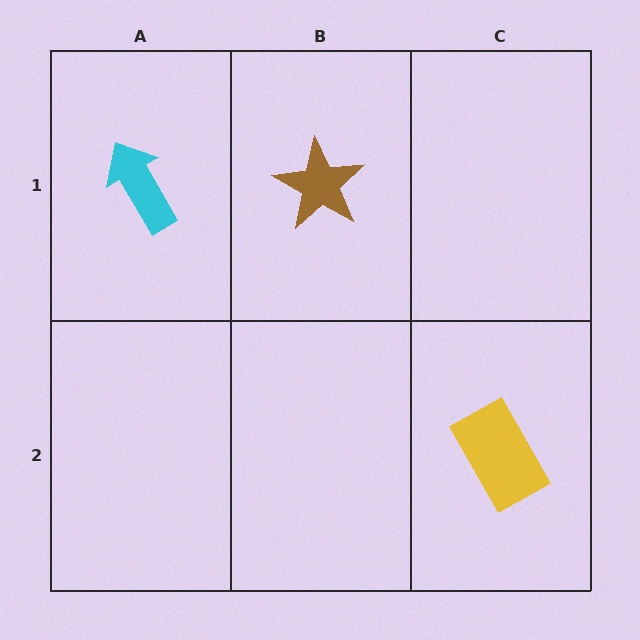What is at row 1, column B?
A brown star.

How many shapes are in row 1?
2 shapes.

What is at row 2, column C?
A yellow rectangle.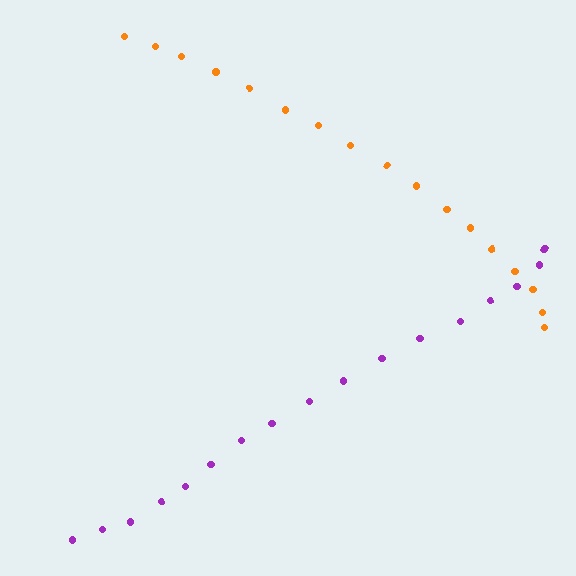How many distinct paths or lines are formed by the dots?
There are 2 distinct paths.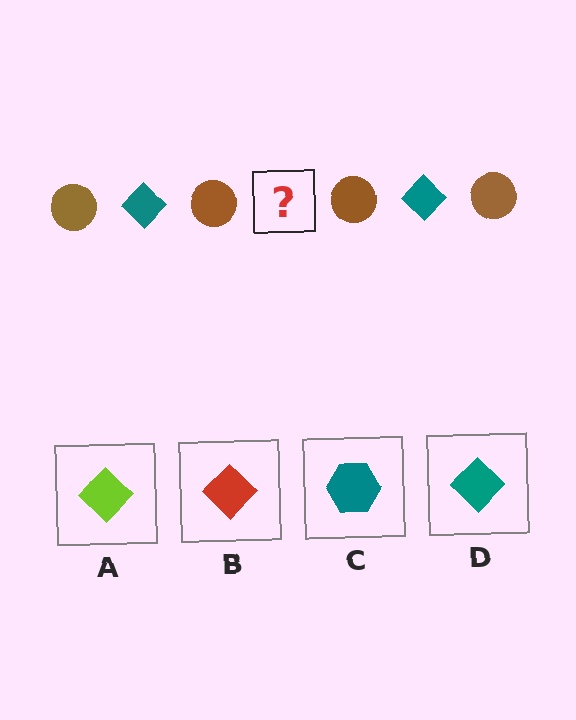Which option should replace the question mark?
Option D.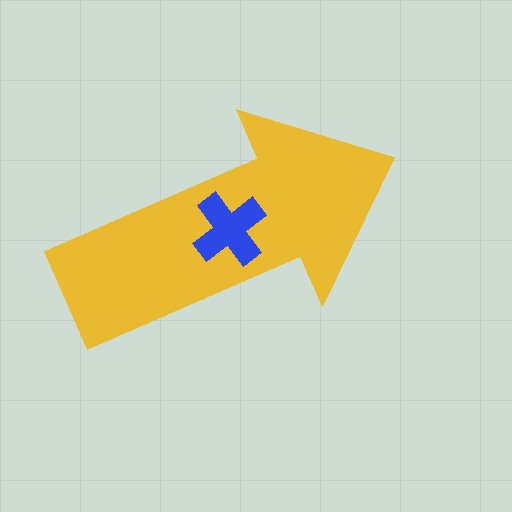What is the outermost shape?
The yellow arrow.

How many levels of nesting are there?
2.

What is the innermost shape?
The blue cross.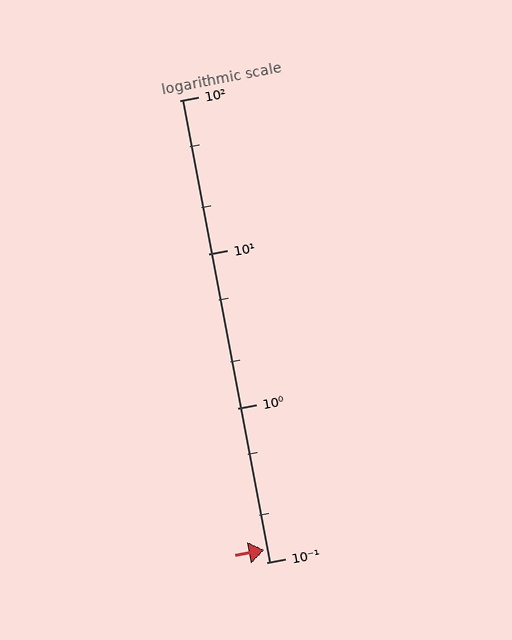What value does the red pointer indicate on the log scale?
The pointer indicates approximately 0.12.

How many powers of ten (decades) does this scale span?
The scale spans 3 decades, from 0.1 to 100.